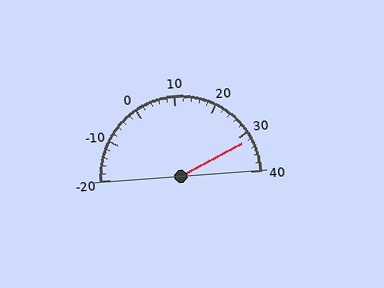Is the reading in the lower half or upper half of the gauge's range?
The reading is in the upper half of the range (-20 to 40).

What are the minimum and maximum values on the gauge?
The gauge ranges from -20 to 40.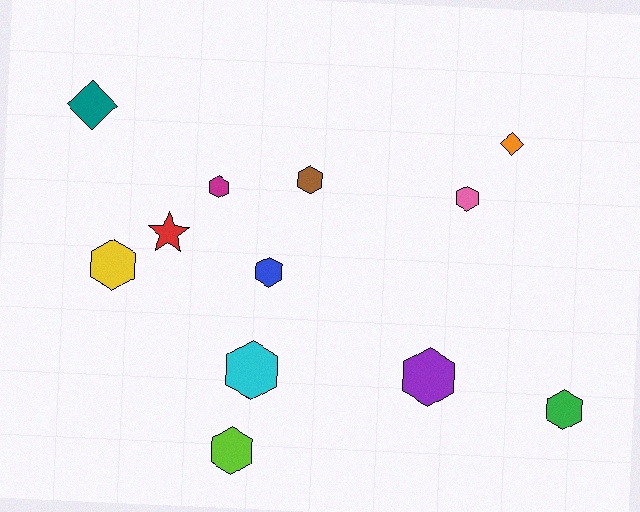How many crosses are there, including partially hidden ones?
There are no crosses.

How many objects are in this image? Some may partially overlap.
There are 12 objects.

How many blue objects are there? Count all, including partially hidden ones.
There is 1 blue object.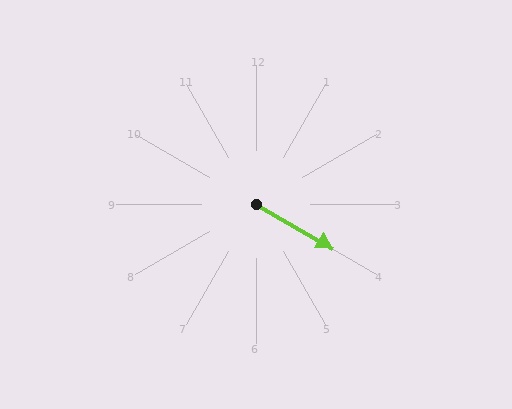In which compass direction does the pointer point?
Southeast.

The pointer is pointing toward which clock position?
Roughly 4 o'clock.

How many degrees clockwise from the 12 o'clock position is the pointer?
Approximately 120 degrees.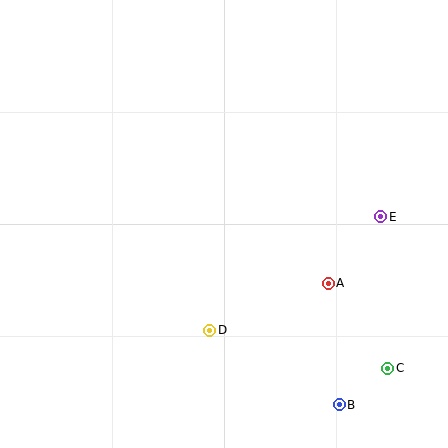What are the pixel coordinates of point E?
Point E is at (381, 217).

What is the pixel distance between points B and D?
The distance between B and D is 149 pixels.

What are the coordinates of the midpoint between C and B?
The midpoint between C and B is at (364, 387).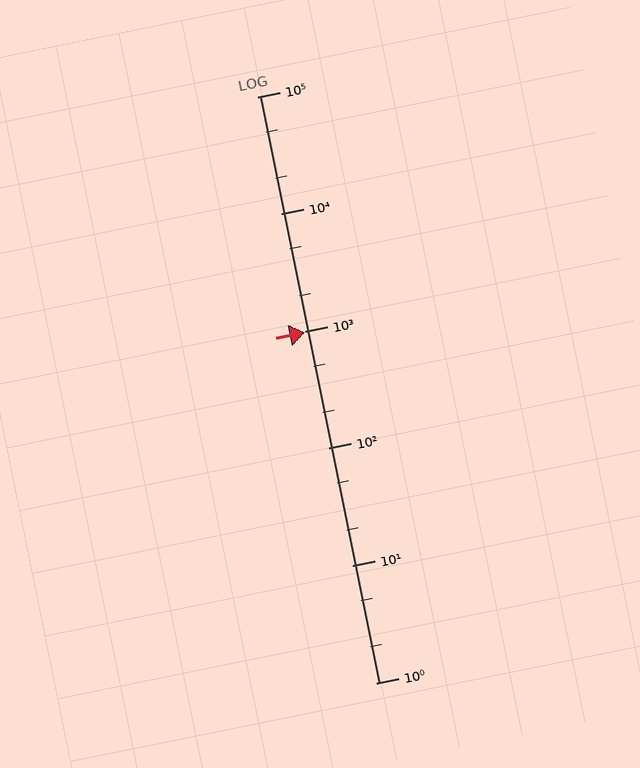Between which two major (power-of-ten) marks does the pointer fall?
The pointer is between 100 and 1000.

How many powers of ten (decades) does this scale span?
The scale spans 5 decades, from 1 to 100000.